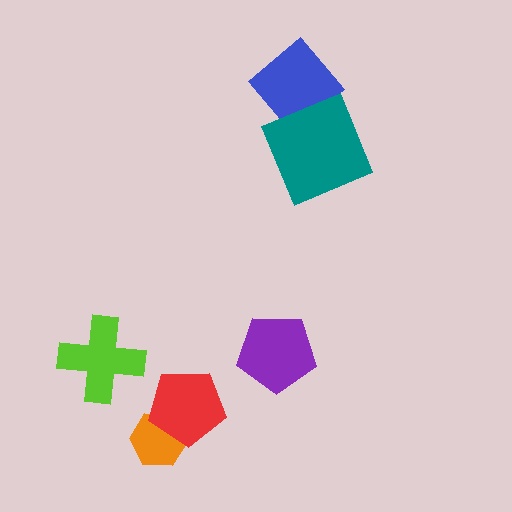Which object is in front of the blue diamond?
The teal square is in front of the blue diamond.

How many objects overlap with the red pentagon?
1 object overlaps with the red pentagon.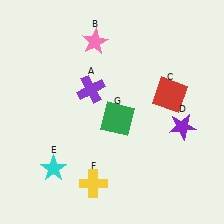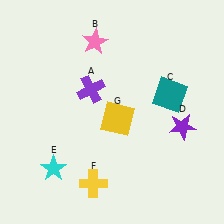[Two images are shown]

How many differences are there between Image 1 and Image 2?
There are 2 differences between the two images.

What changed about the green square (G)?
In Image 1, G is green. In Image 2, it changed to yellow.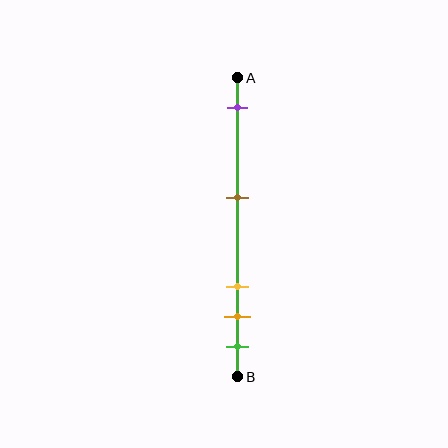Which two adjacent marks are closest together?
The orange and green marks are the closest adjacent pair.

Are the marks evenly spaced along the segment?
No, the marks are not evenly spaced.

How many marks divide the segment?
There are 5 marks dividing the segment.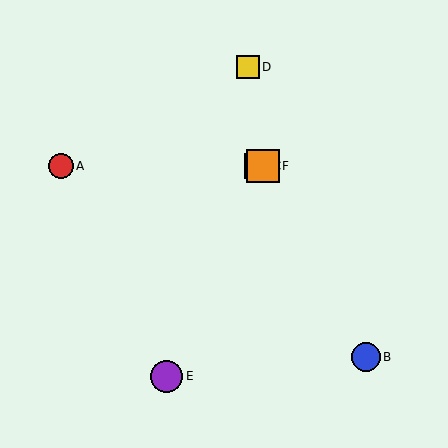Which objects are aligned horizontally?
Objects A, C, F are aligned horizontally.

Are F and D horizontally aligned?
No, F is at y≈166 and D is at y≈67.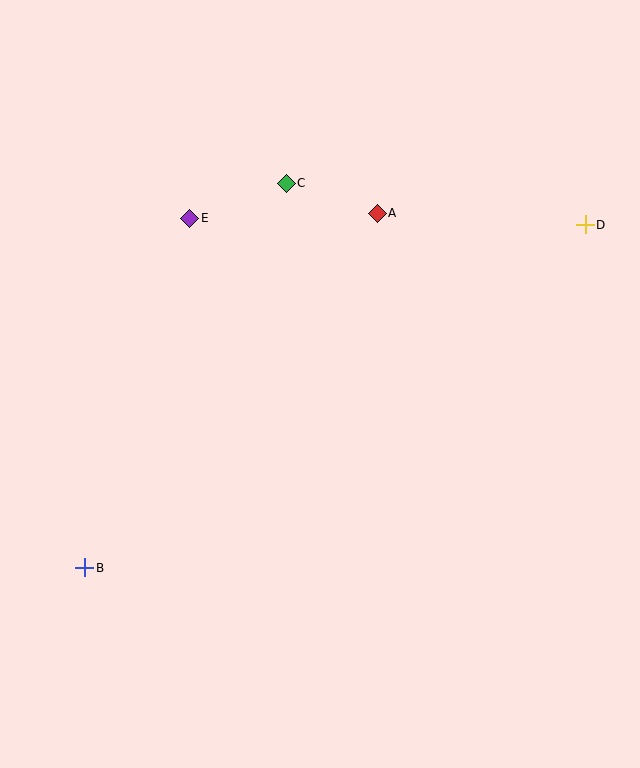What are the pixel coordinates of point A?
Point A is at (377, 213).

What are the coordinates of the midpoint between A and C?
The midpoint between A and C is at (332, 198).